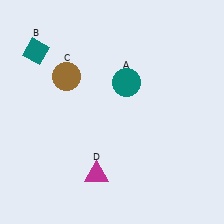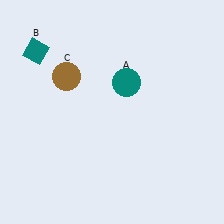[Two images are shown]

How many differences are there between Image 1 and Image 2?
There is 1 difference between the two images.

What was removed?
The magenta triangle (D) was removed in Image 2.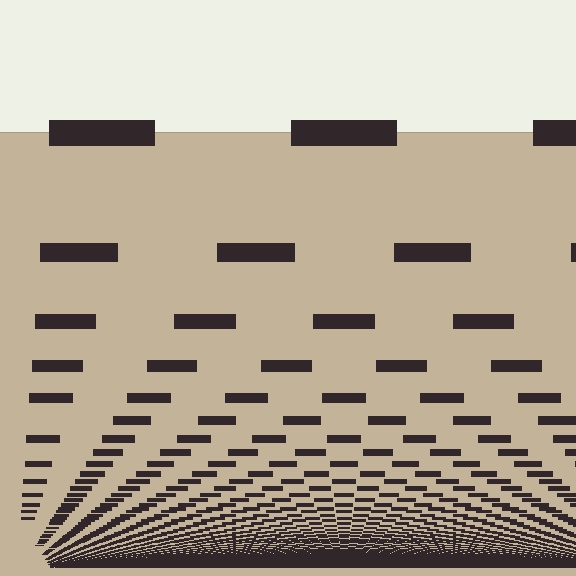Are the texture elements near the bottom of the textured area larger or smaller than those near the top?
Smaller. The gradient is inverted — elements near the bottom are smaller and denser.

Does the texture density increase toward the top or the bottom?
Density increases toward the bottom.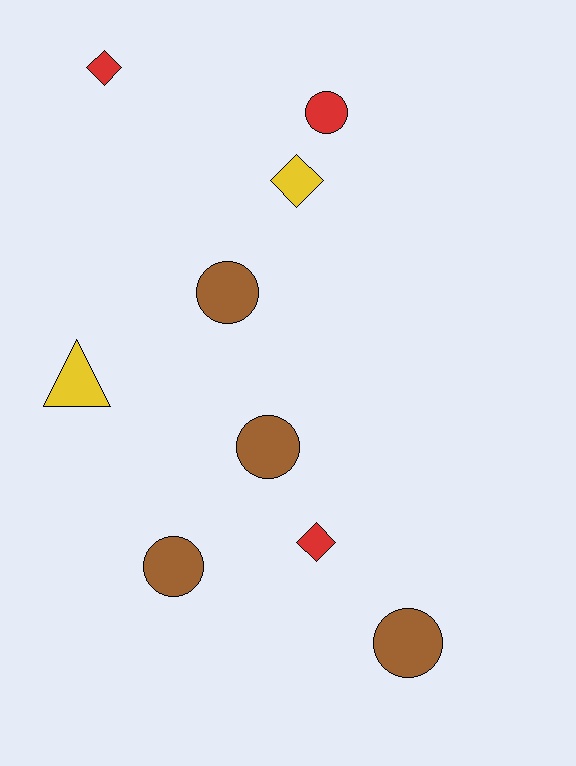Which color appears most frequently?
Brown, with 4 objects.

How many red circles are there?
There is 1 red circle.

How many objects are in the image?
There are 9 objects.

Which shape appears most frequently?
Circle, with 5 objects.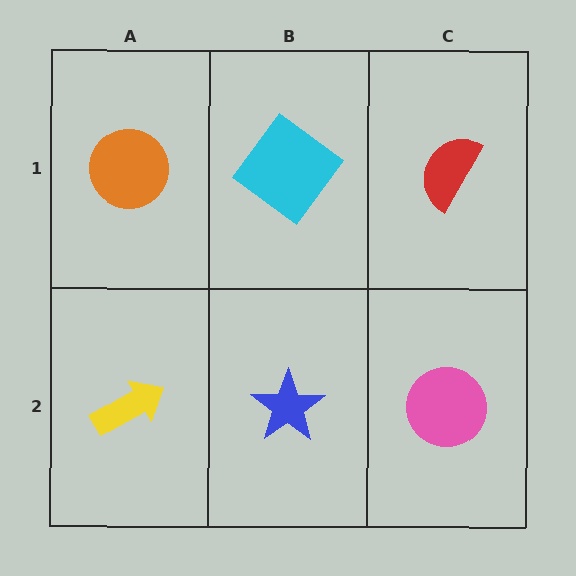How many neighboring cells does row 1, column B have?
3.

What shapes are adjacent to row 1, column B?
A blue star (row 2, column B), an orange circle (row 1, column A), a red semicircle (row 1, column C).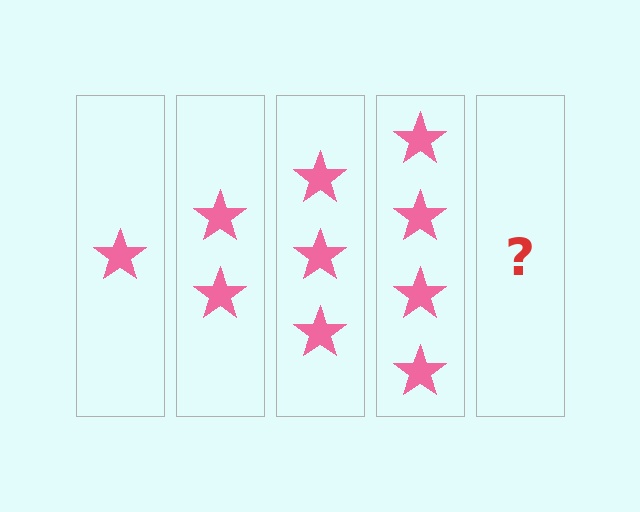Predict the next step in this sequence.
The next step is 5 stars.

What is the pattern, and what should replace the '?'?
The pattern is that each step adds one more star. The '?' should be 5 stars.